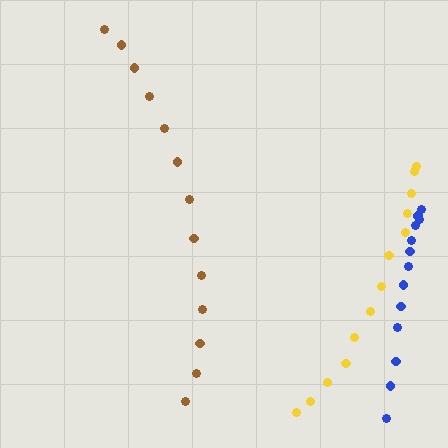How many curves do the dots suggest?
There are 3 distinct paths.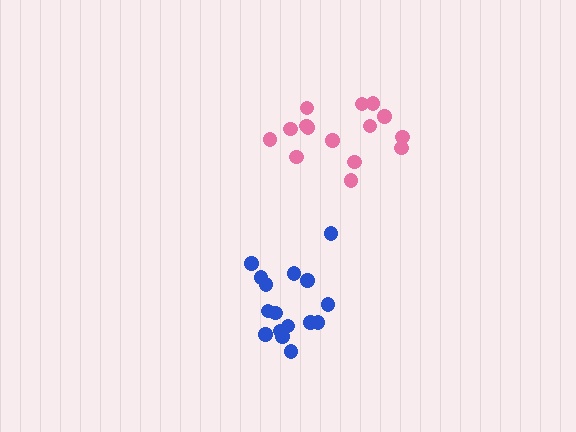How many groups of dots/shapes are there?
There are 2 groups.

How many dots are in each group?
Group 1: 16 dots, Group 2: 15 dots (31 total).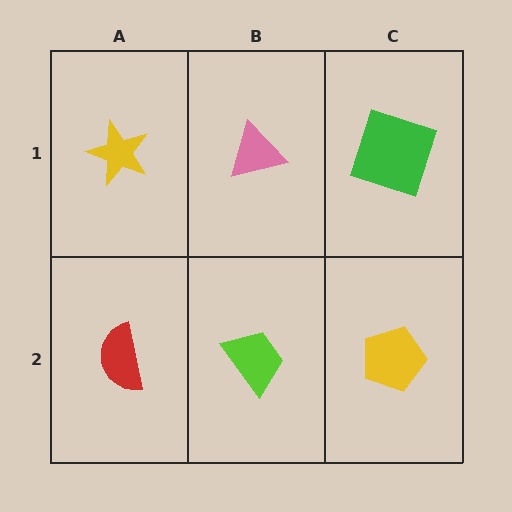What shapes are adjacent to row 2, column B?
A pink triangle (row 1, column B), a red semicircle (row 2, column A), a yellow pentagon (row 2, column C).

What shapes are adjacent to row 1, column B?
A lime trapezoid (row 2, column B), a yellow star (row 1, column A), a green square (row 1, column C).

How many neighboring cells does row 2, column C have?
2.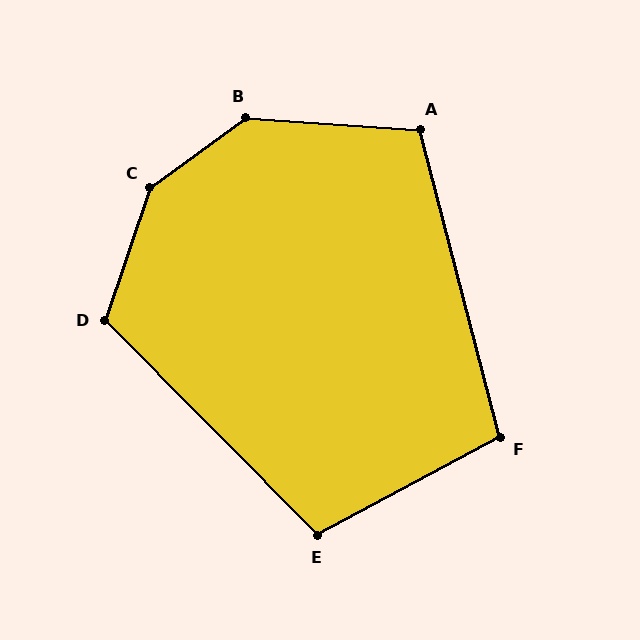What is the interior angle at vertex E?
Approximately 107 degrees (obtuse).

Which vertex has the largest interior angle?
C, at approximately 145 degrees.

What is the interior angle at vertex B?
Approximately 140 degrees (obtuse).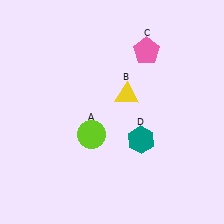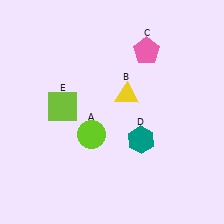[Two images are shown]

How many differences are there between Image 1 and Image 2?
There is 1 difference between the two images.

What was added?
A lime square (E) was added in Image 2.